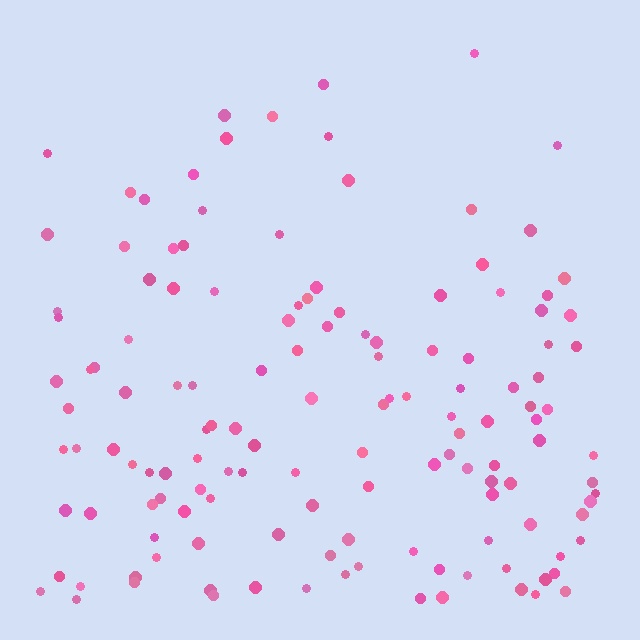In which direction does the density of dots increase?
From top to bottom, with the bottom side densest.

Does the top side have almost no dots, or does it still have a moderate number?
Still a moderate number, just noticeably fewer than the bottom.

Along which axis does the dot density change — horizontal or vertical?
Vertical.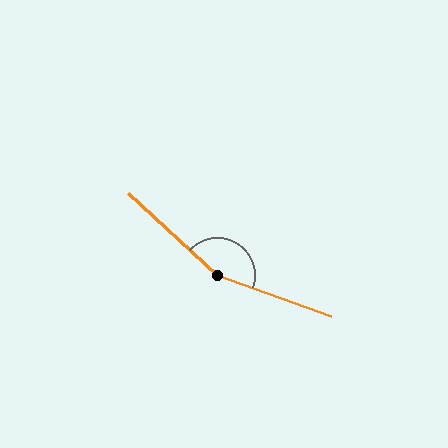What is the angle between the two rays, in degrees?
Approximately 157 degrees.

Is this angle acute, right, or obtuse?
It is obtuse.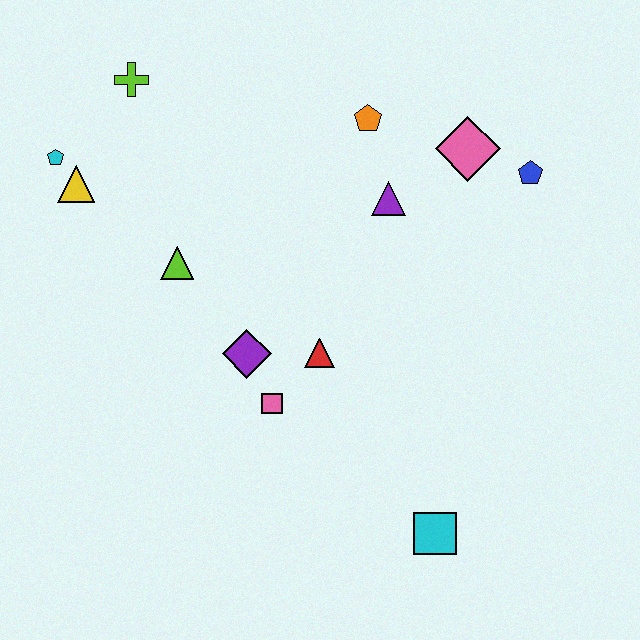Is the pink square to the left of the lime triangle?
No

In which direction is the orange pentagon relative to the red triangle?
The orange pentagon is above the red triangle.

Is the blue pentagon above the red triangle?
Yes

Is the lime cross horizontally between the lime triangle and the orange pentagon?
No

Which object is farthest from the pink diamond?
The cyan pentagon is farthest from the pink diamond.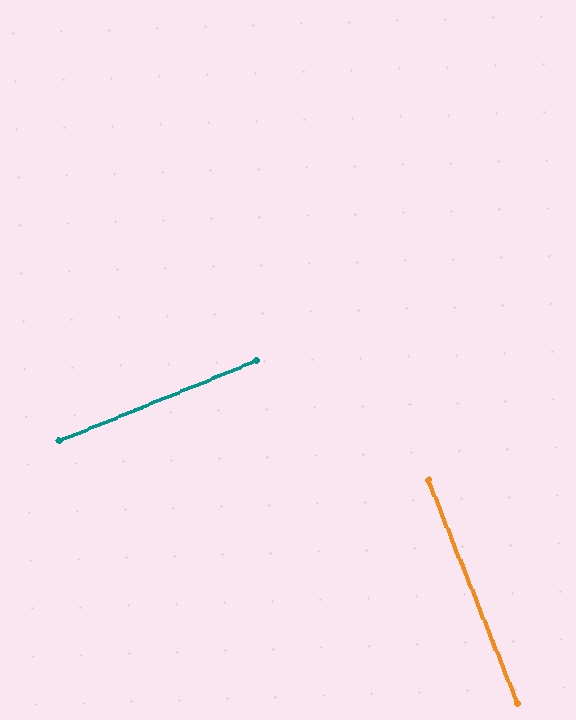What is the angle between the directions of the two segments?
Approximately 90 degrees.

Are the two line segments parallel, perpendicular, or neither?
Perpendicular — they meet at approximately 90°.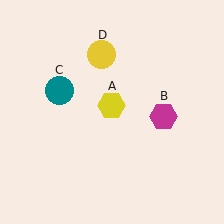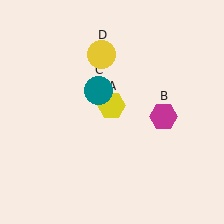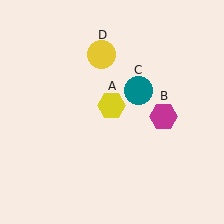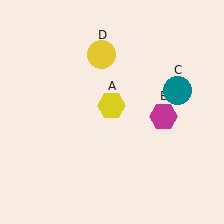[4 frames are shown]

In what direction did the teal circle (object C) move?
The teal circle (object C) moved right.